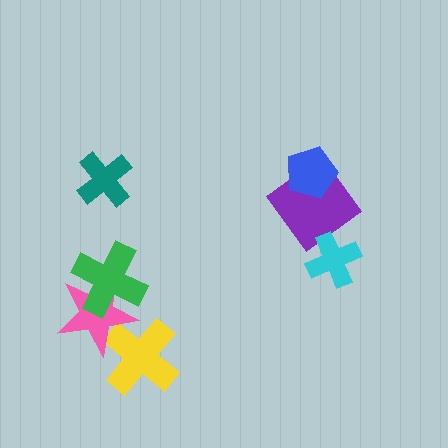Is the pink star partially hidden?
Yes, it is partially covered by another shape.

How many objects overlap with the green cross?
1 object overlaps with the green cross.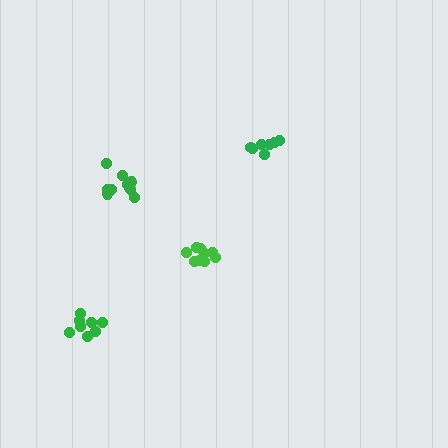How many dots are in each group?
Group 1: 7 dots, Group 2: 10 dots, Group 3: 9 dots, Group 4: 8 dots (34 total).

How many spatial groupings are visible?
There are 4 spatial groupings.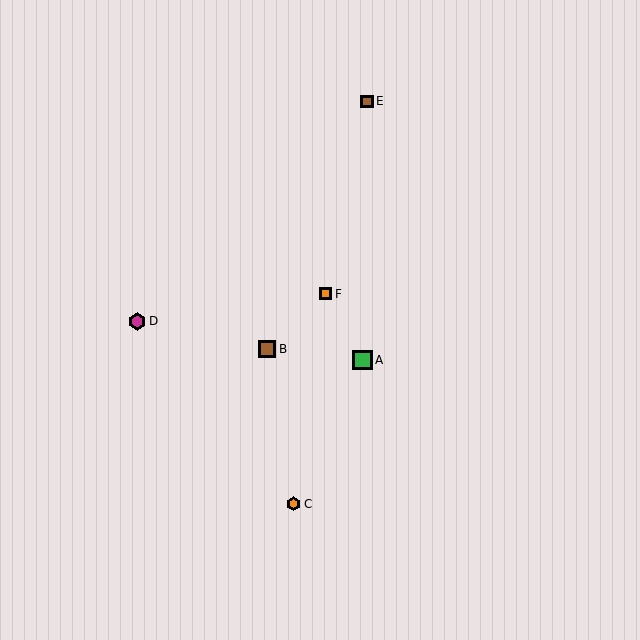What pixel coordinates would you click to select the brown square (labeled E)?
Click at (367, 101) to select the brown square E.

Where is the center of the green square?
The center of the green square is at (363, 360).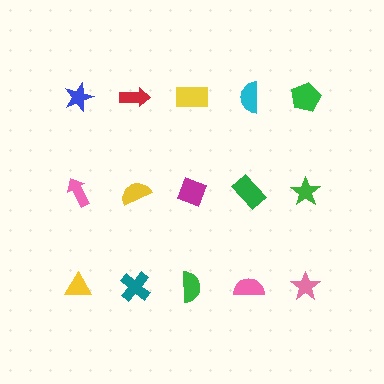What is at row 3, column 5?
A pink star.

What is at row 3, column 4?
A pink semicircle.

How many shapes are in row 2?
5 shapes.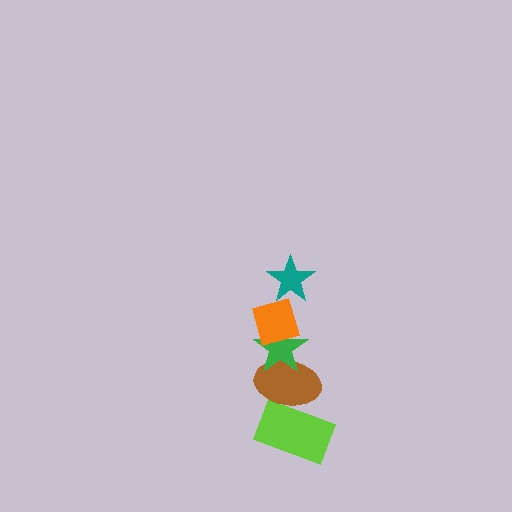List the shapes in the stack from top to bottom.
From top to bottom: the teal star, the orange diamond, the green star, the brown ellipse, the lime rectangle.